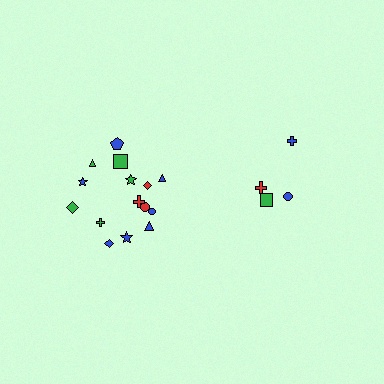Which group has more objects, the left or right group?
The left group.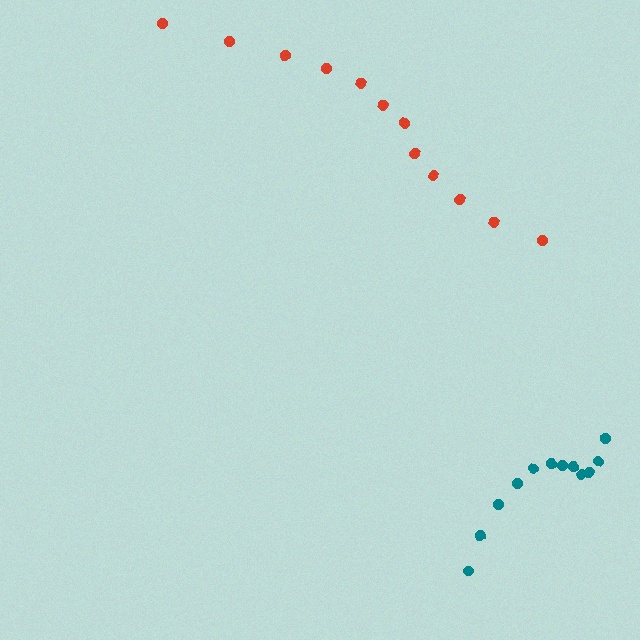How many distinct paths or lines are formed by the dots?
There are 2 distinct paths.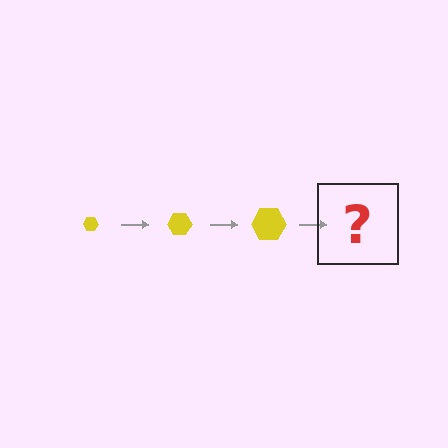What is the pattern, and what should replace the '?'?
The pattern is that the hexagon gets progressively larger each step. The '?' should be a yellow hexagon, larger than the previous one.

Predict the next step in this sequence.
The next step is a yellow hexagon, larger than the previous one.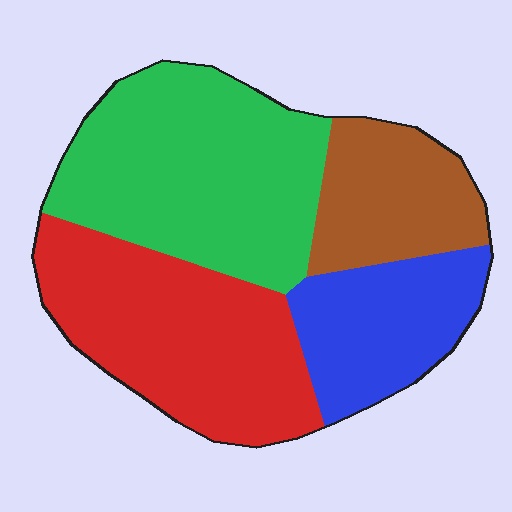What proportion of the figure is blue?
Blue takes up between a sixth and a third of the figure.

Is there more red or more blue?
Red.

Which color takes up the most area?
Green, at roughly 35%.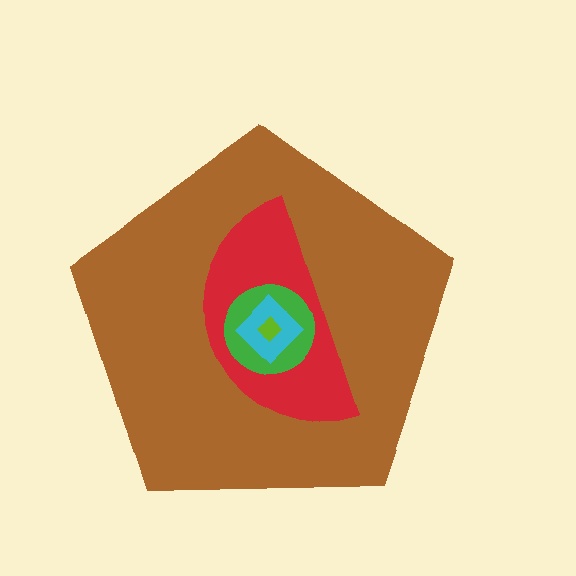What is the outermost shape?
The brown pentagon.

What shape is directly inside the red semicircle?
The green circle.